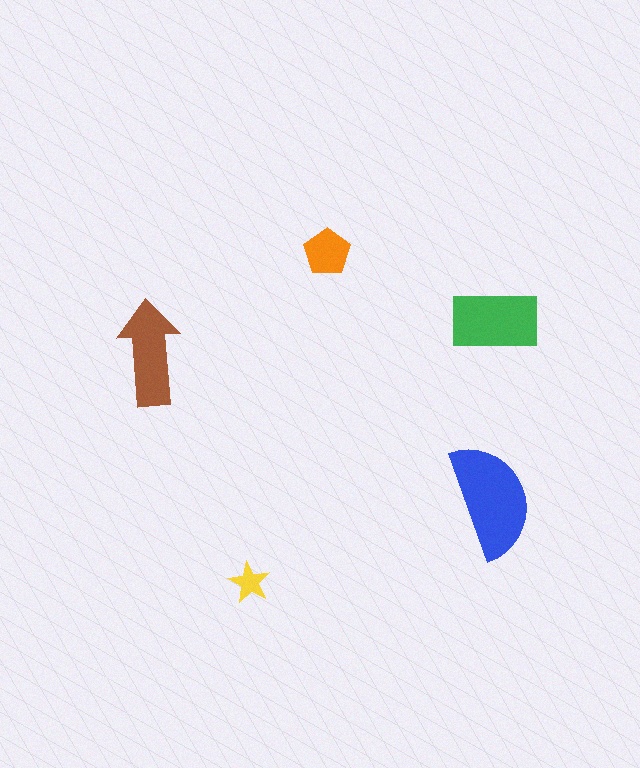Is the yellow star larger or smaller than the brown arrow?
Smaller.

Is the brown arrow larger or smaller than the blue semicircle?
Smaller.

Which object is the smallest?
The yellow star.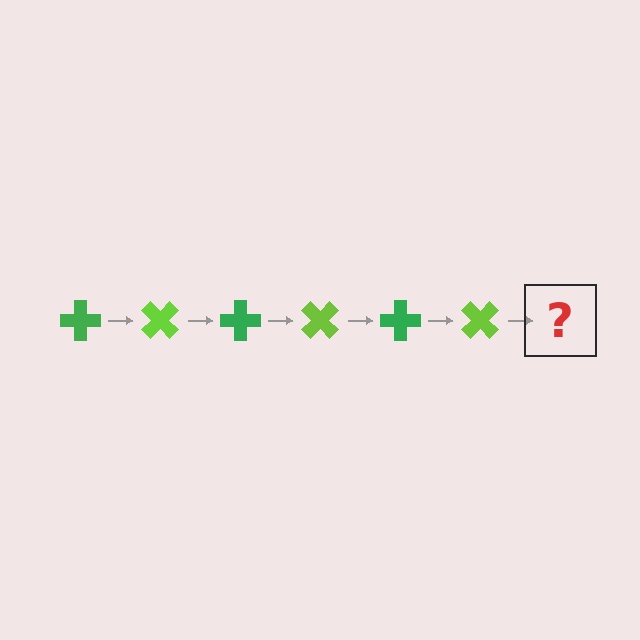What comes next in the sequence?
The next element should be a green cross, rotated 270 degrees from the start.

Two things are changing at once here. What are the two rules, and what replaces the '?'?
The two rules are that it rotates 45 degrees each step and the color cycles through green and lime. The '?' should be a green cross, rotated 270 degrees from the start.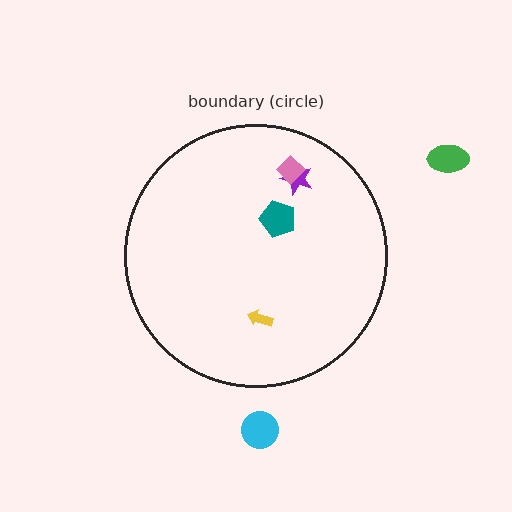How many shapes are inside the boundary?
4 inside, 2 outside.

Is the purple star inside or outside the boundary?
Inside.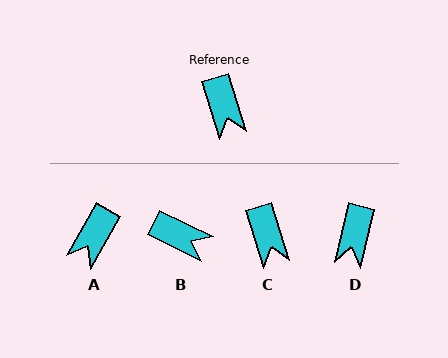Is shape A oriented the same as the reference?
No, it is off by about 46 degrees.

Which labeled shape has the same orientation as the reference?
C.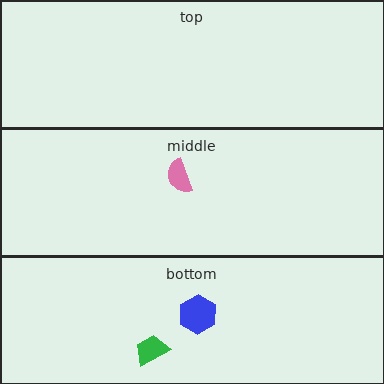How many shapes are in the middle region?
1.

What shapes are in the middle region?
The pink semicircle.